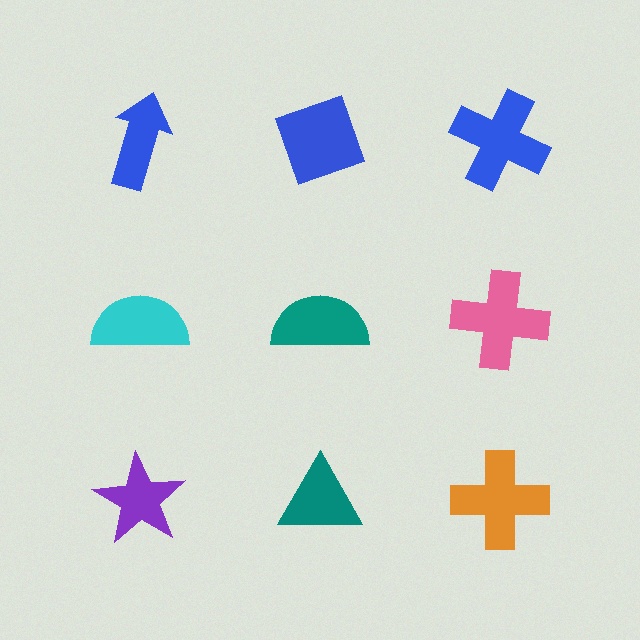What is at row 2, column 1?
A cyan semicircle.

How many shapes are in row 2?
3 shapes.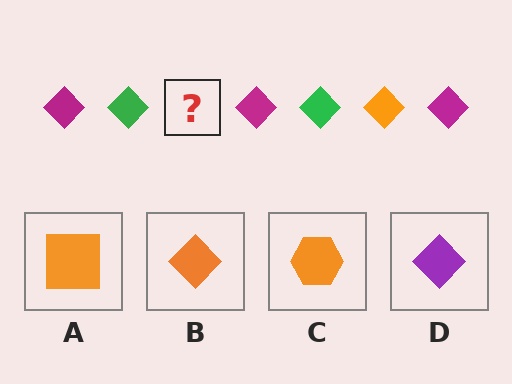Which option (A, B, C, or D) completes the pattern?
B.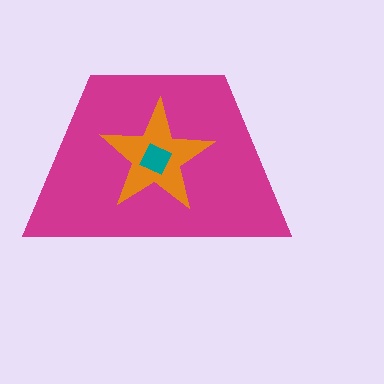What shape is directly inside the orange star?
The teal square.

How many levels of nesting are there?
3.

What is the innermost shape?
The teal square.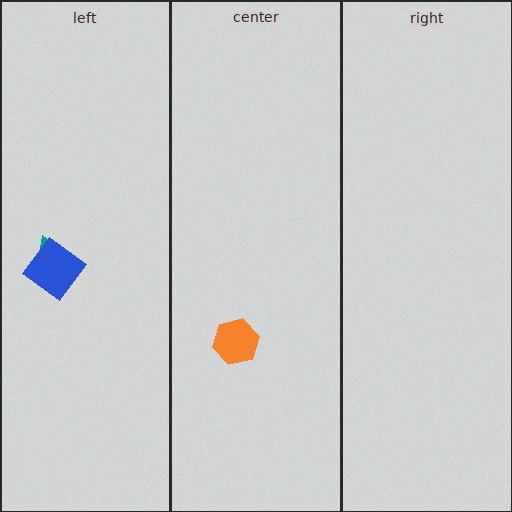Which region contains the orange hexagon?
The center region.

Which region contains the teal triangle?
The left region.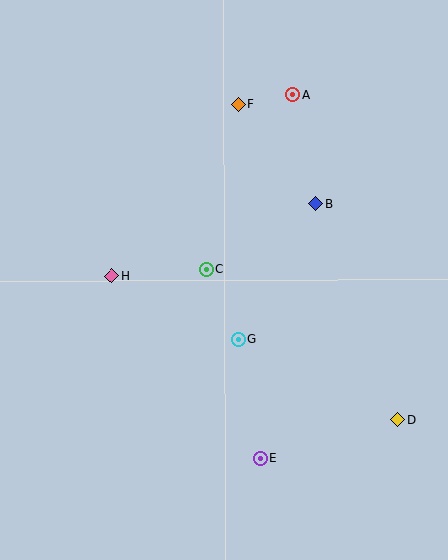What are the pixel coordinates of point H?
Point H is at (112, 276).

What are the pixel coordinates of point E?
Point E is at (260, 458).